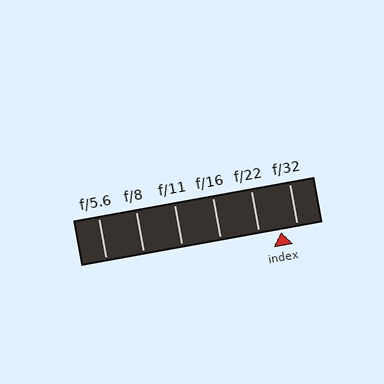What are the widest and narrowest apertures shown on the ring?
The widest aperture shown is f/5.6 and the narrowest is f/32.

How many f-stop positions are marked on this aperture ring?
There are 6 f-stop positions marked.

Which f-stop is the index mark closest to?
The index mark is closest to f/32.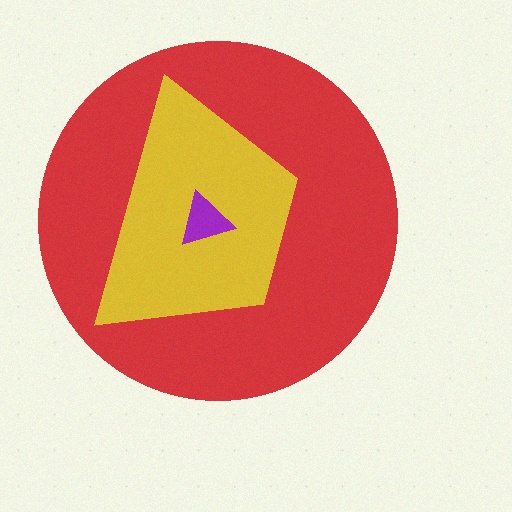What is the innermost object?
The purple triangle.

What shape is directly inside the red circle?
The yellow trapezoid.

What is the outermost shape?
The red circle.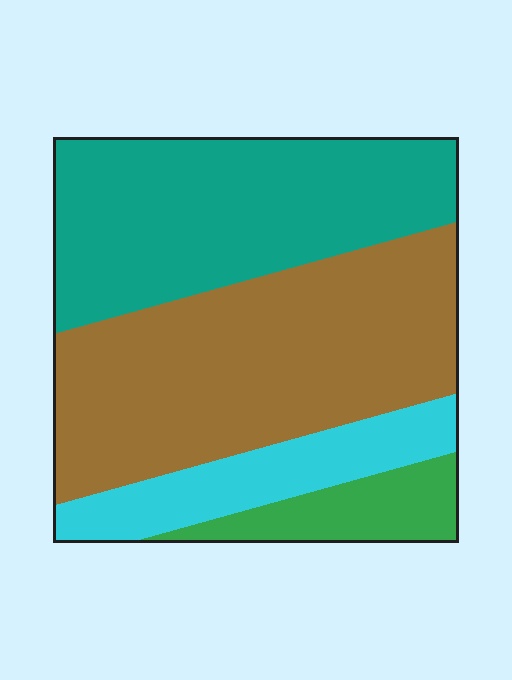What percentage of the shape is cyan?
Cyan takes up about one eighth (1/8) of the shape.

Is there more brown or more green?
Brown.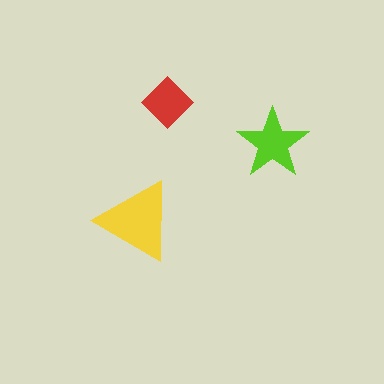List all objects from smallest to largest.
The red diamond, the lime star, the yellow triangle.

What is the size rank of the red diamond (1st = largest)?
3rd.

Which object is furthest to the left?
The yellow triangle is leftmost.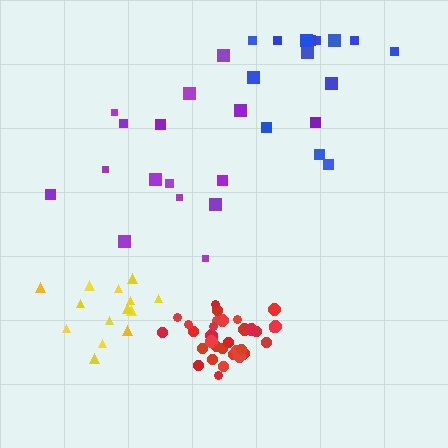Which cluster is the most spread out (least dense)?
Purple.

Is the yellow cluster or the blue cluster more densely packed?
Yellow.